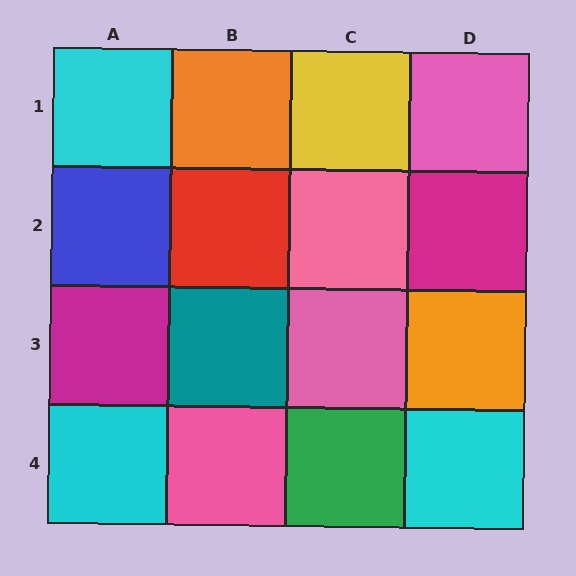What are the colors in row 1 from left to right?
Cyan, orange, yellow, pink.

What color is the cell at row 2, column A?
Blue.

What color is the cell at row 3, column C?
Pink.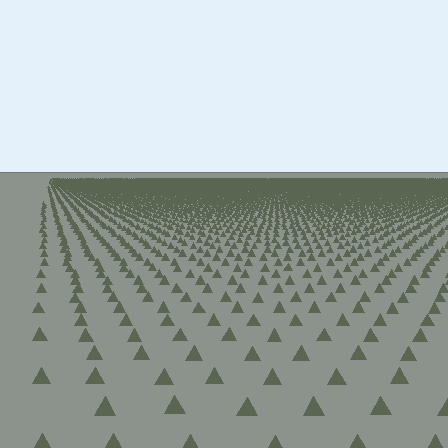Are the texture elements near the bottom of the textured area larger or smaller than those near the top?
Larger. Near the bottom, elements are closer to the viewer and appear at a bigger on-screen size.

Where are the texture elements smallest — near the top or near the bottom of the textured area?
Near the top.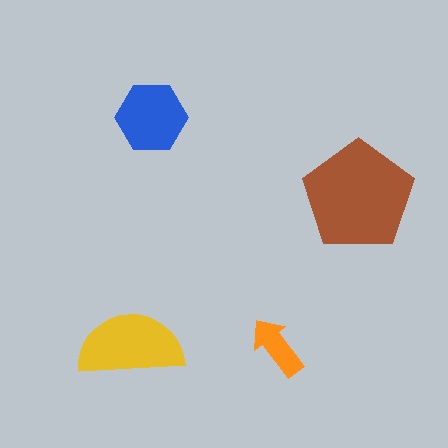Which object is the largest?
The brown pentagon.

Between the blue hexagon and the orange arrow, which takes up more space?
The blue hexagon.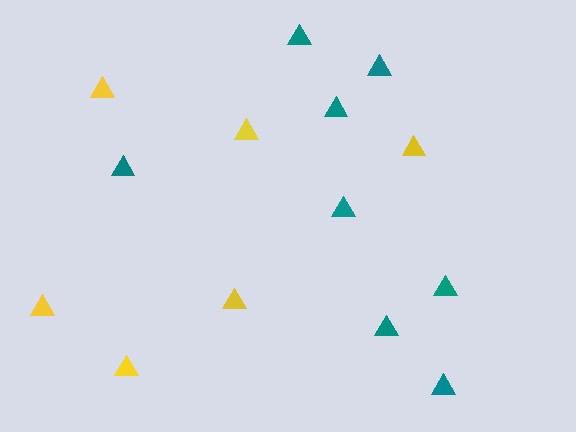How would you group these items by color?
There are 2 groups: one group of yellow triangles (6) and one group of teal triangles (8).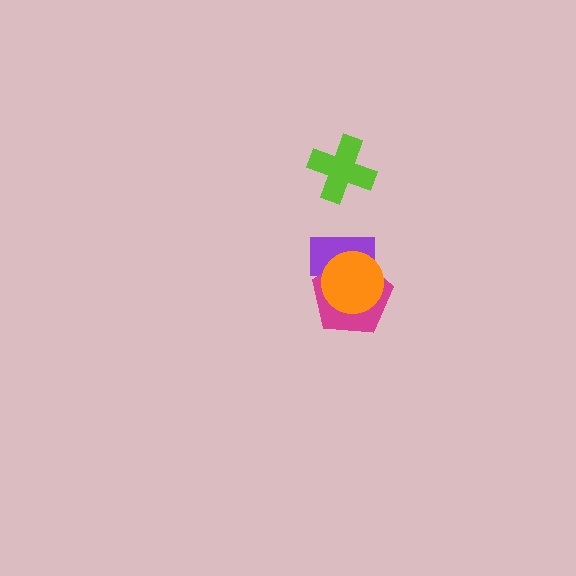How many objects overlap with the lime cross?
0 objects overlap with the lime cross.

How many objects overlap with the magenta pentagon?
2 objects overlap with the magenta pentagon.